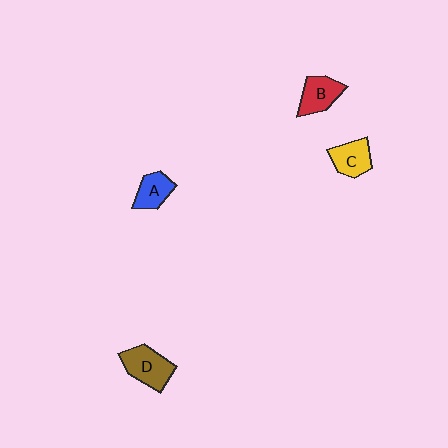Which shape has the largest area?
Shape D (brown).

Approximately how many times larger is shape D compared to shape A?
Approximately 1.5 times.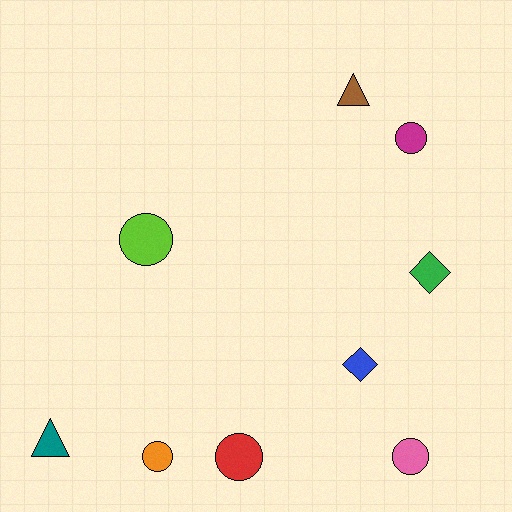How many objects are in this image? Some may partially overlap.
There are 9 objects.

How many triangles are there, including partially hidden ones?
There are 2 triangles.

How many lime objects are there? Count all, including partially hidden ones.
There is 1 lime object.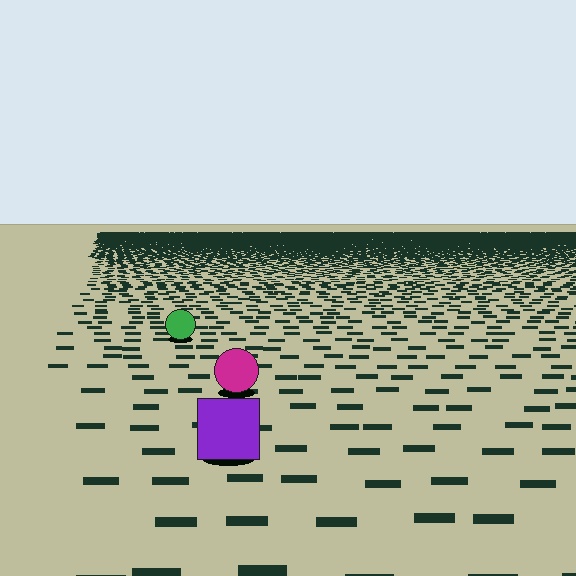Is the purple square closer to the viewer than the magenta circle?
Yes. The purple square is closer — you can tell from the texture gradient: the ground texture is coarser near it.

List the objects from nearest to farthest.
From nearest to farthest: the purple square, the magenta circle, the green circle.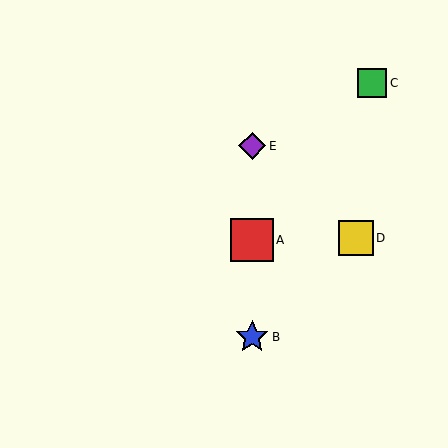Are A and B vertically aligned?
Yes, both are at x≈252.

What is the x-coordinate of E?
Object E is at x≈252.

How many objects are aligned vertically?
3 objects (A, B, E) are aligned vertically.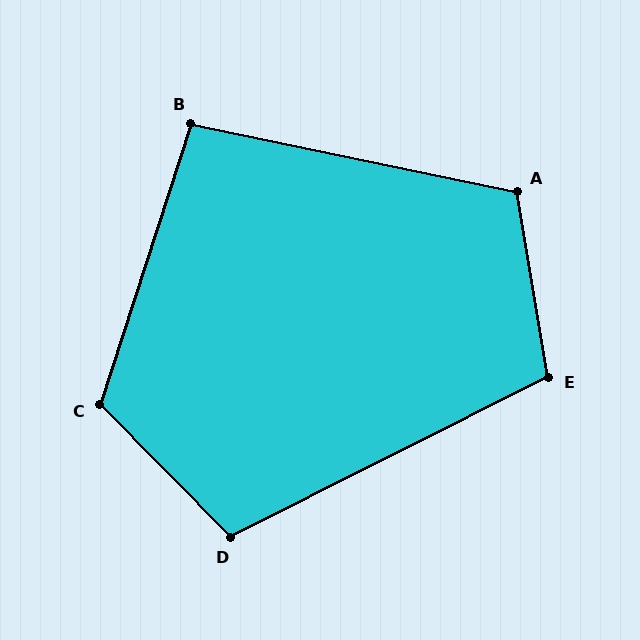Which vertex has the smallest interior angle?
B, at approximately 96 degrees.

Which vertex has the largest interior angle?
C, at approximately 118 degrees.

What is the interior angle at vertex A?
Approximately 111 degrees (obtuse).